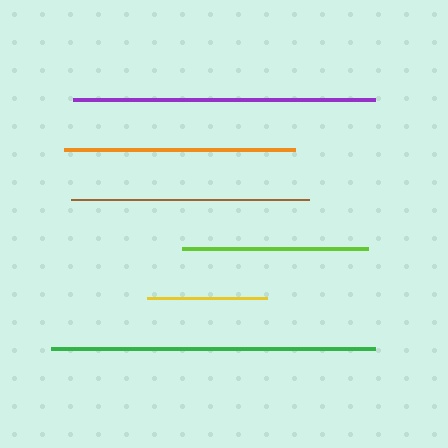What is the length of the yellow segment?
The yellow segment is approximately 120 pixels long.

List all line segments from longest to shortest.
From longest to shortest: green, purple, brown, orange, lime, yellow.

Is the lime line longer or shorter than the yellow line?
The lime line is longer than the yellow line.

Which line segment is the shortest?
The yellow line is the shortest at approximately 120 pixels.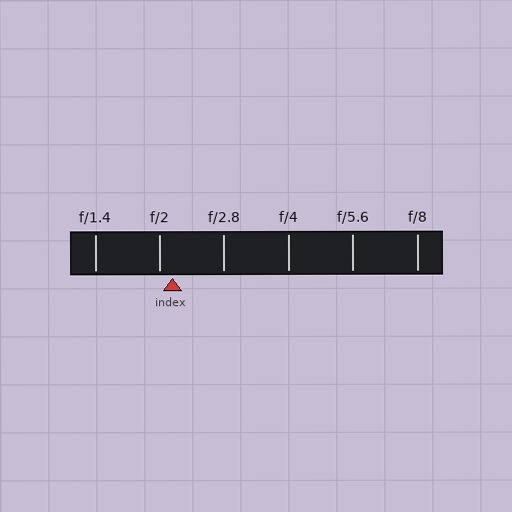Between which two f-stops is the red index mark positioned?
The index mark is between f/2 and f/2.8.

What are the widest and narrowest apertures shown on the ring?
The widest aperture shown is f/1.4 and the narrowest is f/8.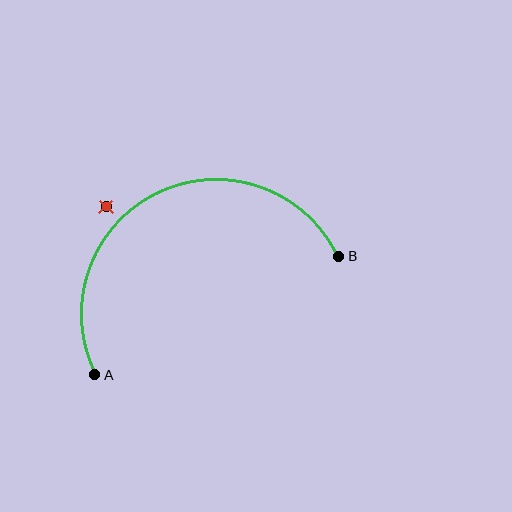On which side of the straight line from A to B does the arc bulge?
The arc bulges above the straight line connecting A and B.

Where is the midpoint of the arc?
The arc midpoint is the point on the curve farthest from the straight line joining A and B. It sits above that line.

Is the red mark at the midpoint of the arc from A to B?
No — the red mark does not lie on the arc at all. It sits slightly outside the curve.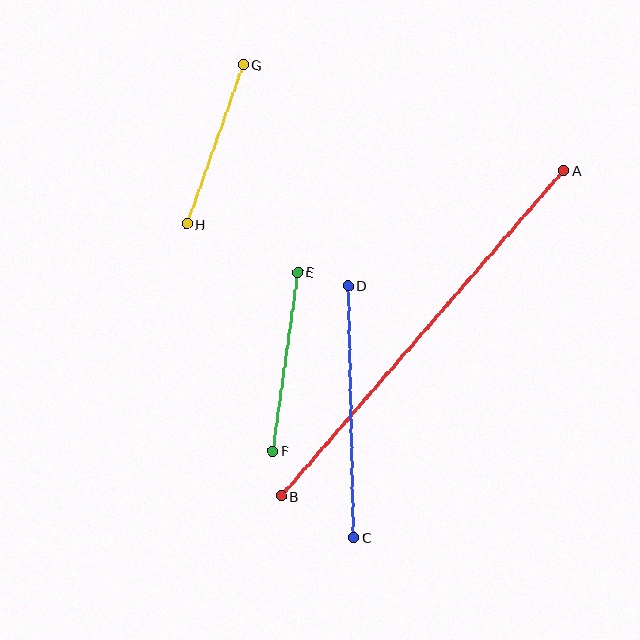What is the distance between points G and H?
The distance is approximately 169 pixels.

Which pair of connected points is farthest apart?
Points A and B are farthest apart.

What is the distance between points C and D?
The distance is approximately 252 pixels.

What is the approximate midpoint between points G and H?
The midpoint is at approximately (215, 144) pixels.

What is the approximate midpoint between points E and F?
The midpoint is at approximately (286, 361) pixels.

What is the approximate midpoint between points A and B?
The midpoint is at approximately (423, 333) pixels.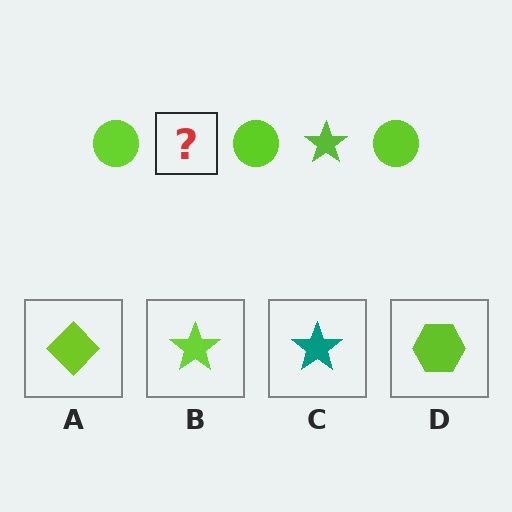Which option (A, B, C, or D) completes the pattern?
B.